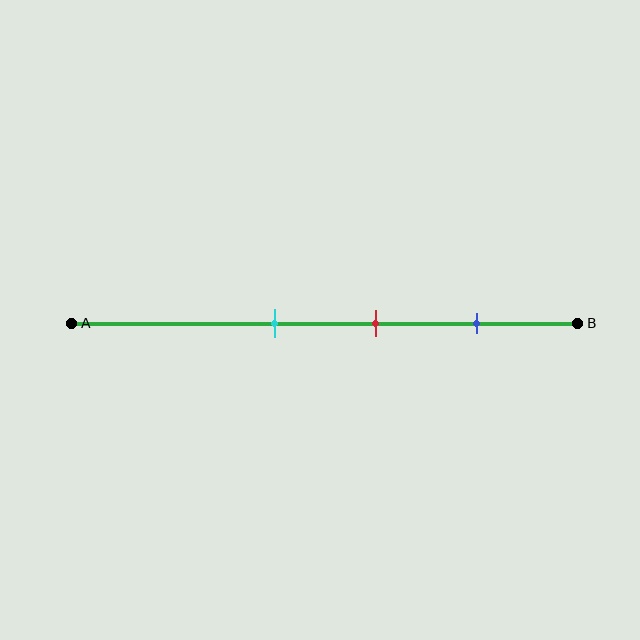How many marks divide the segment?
There are 3 marks dividing the segment.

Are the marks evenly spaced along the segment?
Yes, the marks are approximately evenly spaced.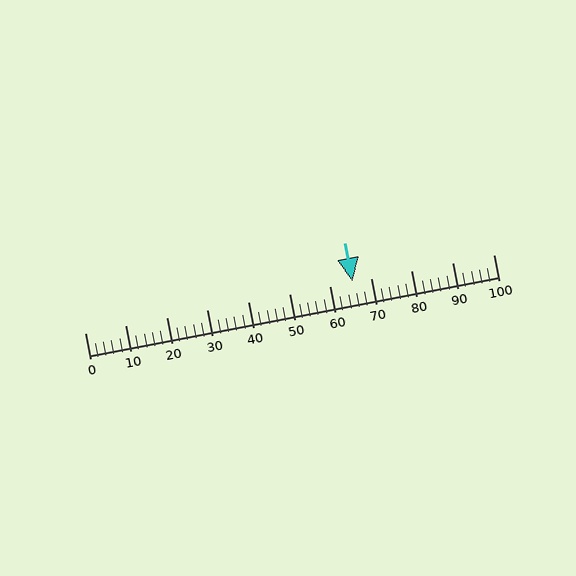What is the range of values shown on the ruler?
The ruler shows values from 0 to 100.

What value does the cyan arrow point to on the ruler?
The cyan arrow points to approximately 66.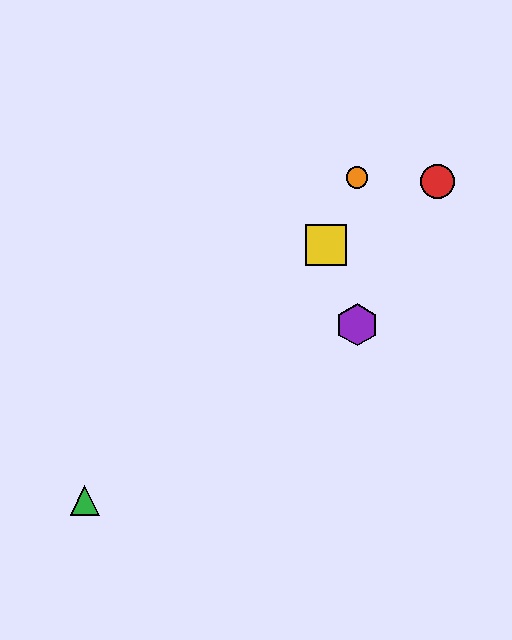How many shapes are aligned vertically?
3 shapes (the blue hexagon, the purple hexagon, the orange circle) are aligned vertically.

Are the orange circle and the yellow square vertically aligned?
No, the orange circle is at x≈357 and the yellow square is at x≈326.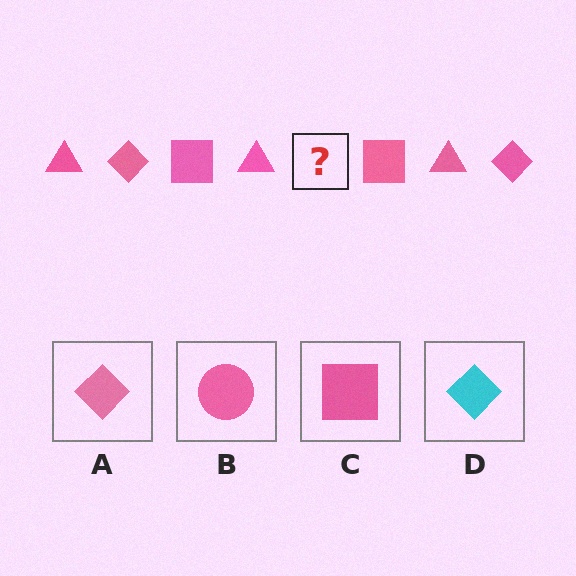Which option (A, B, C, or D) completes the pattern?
A.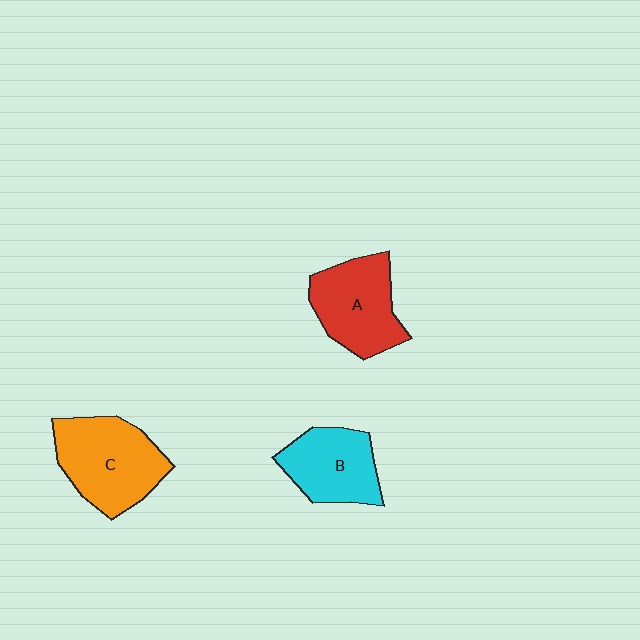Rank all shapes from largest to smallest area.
From largest to smallest: C (orange), A (red), B (cyan).